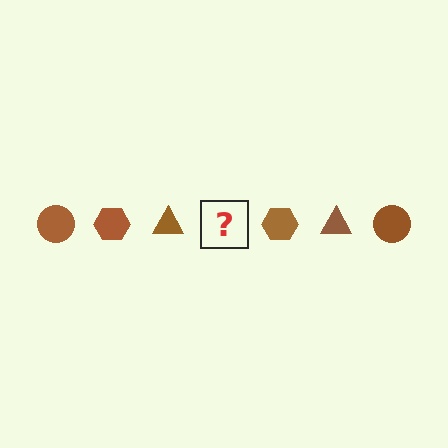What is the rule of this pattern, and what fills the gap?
The rule is that the pattern cycles through circle, hexagon, triangle shapes in brown. The gap should be filled with a brown circle.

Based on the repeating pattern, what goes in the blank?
The blank should be a brown circle.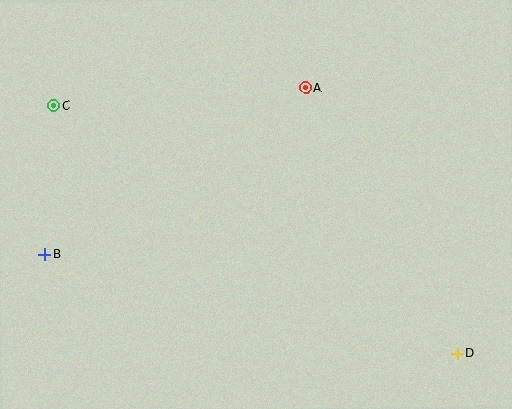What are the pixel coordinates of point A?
Point A is at (306, 88).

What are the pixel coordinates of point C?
Point C is at (53, 105).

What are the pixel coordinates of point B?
Point B is at (44, 254).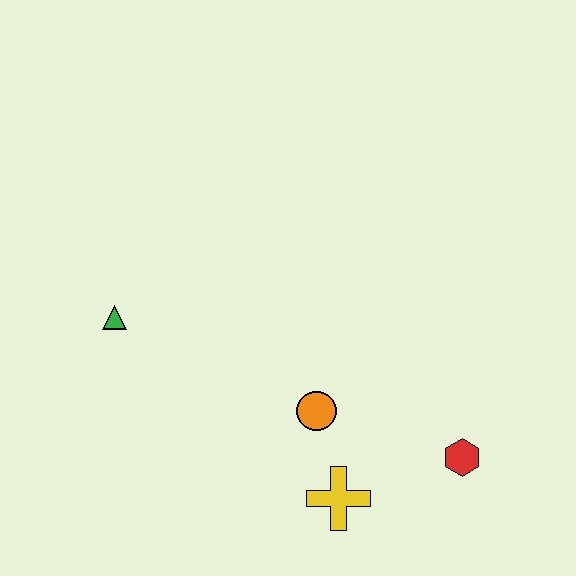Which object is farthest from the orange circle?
The green triangle is farthest from the orange circle.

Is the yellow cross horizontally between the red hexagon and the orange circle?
Yes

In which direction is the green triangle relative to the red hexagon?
The green triangle is to the left of the red hexagon.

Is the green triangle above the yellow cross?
Yes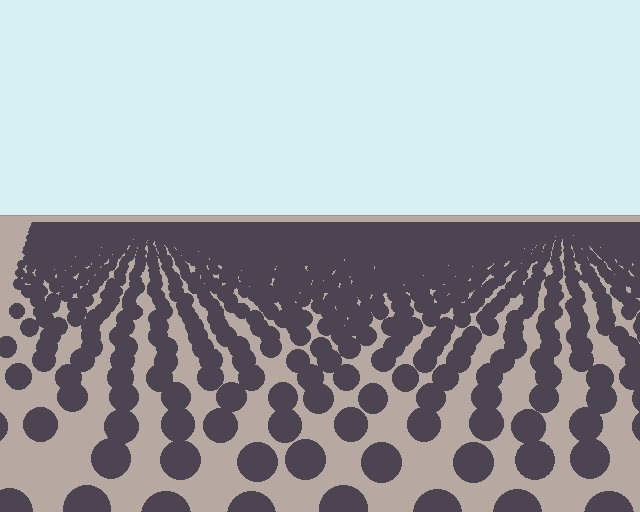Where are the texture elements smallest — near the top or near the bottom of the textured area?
Near the top.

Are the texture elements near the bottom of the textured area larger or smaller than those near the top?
Larger. Near the bottom, elements are closer to the viewer and appear at a bigger on-screen size.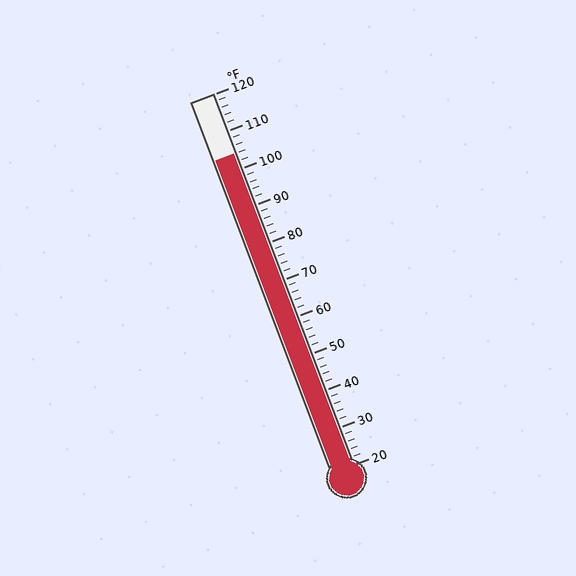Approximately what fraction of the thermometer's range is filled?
The thermometer is filled to approximately 85% of its range.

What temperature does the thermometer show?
The thermometer shows approximately 104°F.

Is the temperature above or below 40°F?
The temperature is above 40°F.